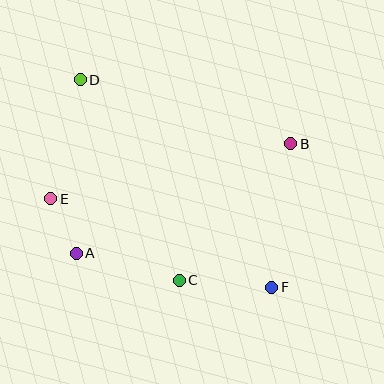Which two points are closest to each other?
Points A and E are closest to each other.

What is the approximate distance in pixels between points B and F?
The distance between B and F is approximately 144 pixels.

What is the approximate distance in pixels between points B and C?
The distance between B and C is approximately 176 pixels.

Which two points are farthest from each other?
Points D and F are farthest from each other.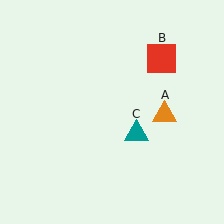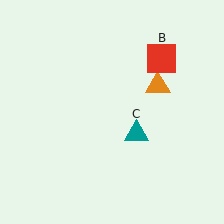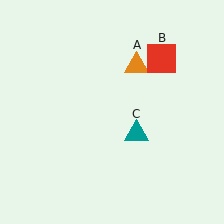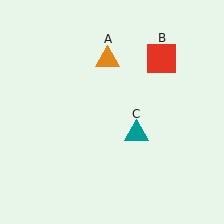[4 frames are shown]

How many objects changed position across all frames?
1 object changed position: orange triangle (object A).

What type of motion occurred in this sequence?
The orange triangle (object A) rotated counterclockwise around the center of the scene.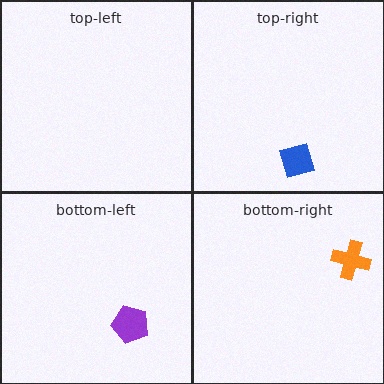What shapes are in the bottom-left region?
The purple pentagon.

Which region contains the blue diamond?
The top-right region.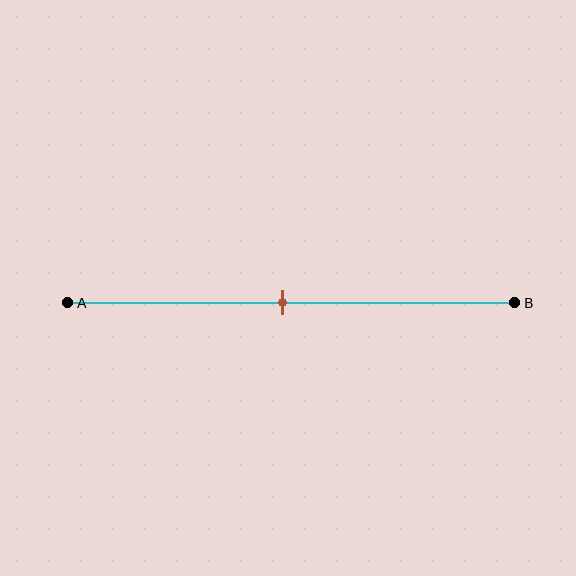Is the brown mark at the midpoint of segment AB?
Yes, the mark is approximately at the midpoint.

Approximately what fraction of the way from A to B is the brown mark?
The brown mark is approximately 50% of the way from A to B.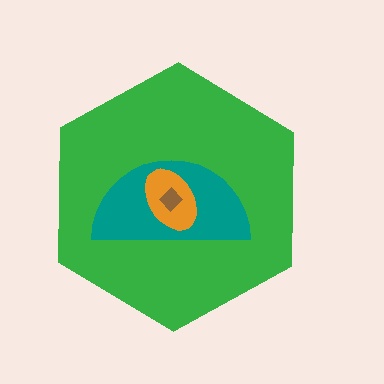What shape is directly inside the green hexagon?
The teal semicircle.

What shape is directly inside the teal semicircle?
The orange ellipse.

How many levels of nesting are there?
4.